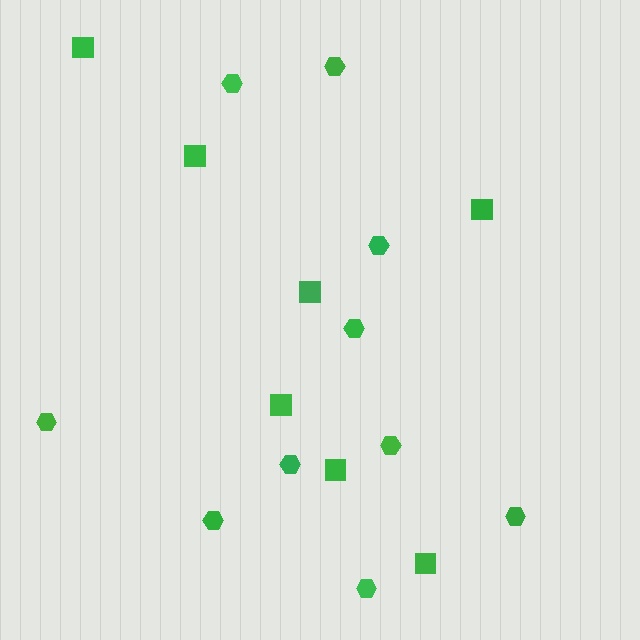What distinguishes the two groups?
There are 2 groups: one group of hexagons (10) and one group of squares (7).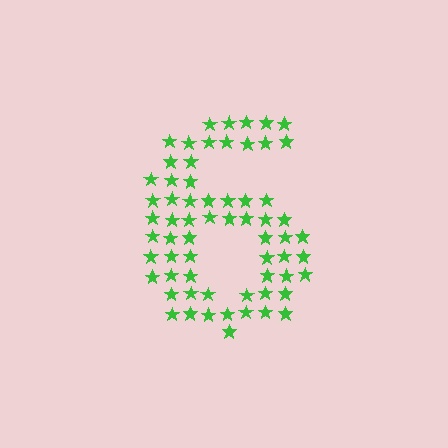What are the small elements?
The small elements are stars.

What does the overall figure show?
The overall figure shows the digit 6.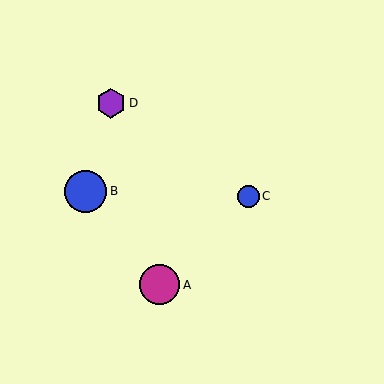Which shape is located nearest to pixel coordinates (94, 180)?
The blue circle (labeled B) at (86, 191) is nearest to that location.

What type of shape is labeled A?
Shape A is a magenta circle.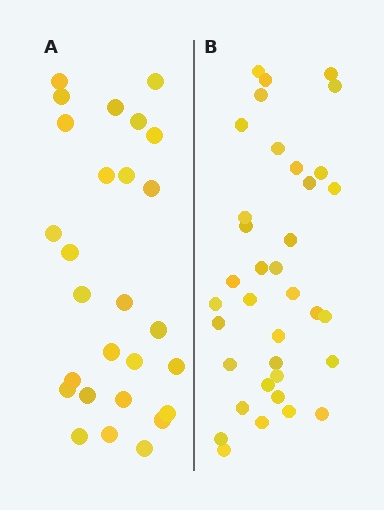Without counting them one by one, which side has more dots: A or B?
Region B (the right region) has more dots.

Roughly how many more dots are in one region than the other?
Region B has roughly 8 or so more dots than region A.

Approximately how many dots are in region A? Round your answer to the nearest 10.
About 30 dots. (The exact count is 27, which rounds to 30.)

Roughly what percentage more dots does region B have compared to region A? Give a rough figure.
About 35% more.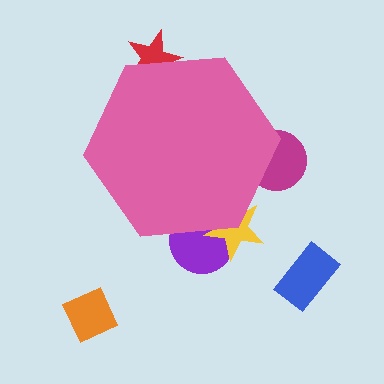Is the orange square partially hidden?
No, the orange square is fully visible.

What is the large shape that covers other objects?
A pink hexagon.